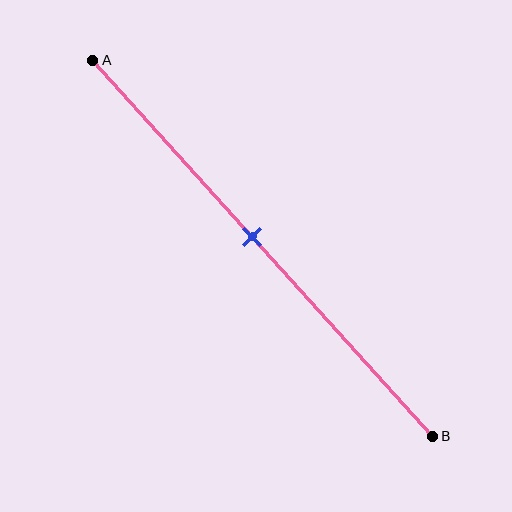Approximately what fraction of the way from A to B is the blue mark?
The blue mark is approximately 45% of the way from A to B.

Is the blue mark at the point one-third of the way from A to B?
No, the mark is at about 45% from A, not at the 33% one-third point.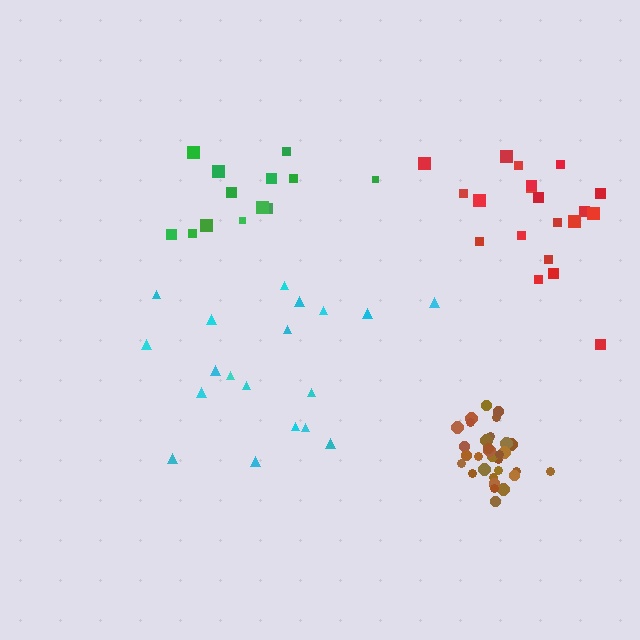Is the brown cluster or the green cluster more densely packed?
Brown.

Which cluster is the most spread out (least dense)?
Cyan.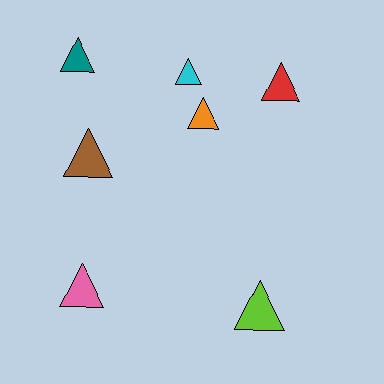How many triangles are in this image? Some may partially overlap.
There are 7 triangles.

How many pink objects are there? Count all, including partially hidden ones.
There is 1 pink object.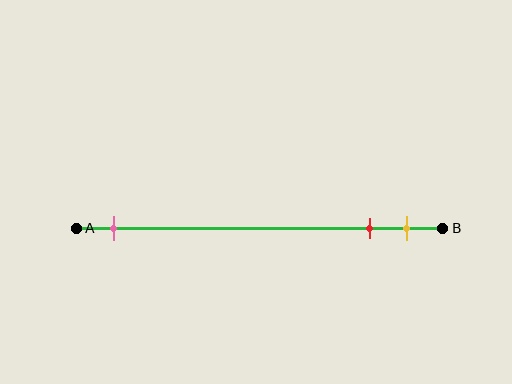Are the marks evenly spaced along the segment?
No, the marks are not evenly spaced.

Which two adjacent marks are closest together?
The red and yellow marks are the closest adjacent pair.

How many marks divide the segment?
There are 3 marks dividing the segment.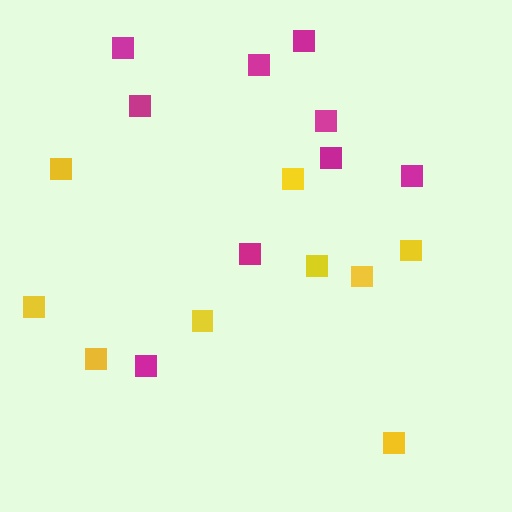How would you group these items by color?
There are 2 groups: one group of yellow squares (9) and one group of magenta squares (9).